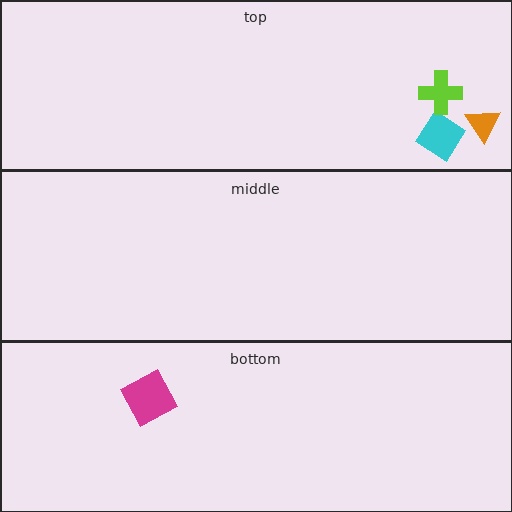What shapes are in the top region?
The orange triangle, the cyan diamond, the lime cross.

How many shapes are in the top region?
3.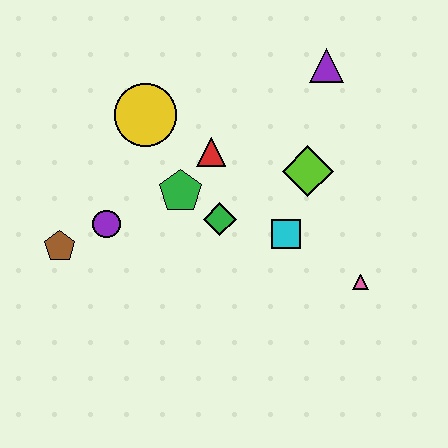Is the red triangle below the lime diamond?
No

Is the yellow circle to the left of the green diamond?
Yes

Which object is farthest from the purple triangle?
The brown pentagon is farthest from the purple triangle.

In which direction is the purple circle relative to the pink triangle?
The purple circle is to the left of the pink triangle.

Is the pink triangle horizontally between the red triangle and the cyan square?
No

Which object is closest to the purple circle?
The brown pentagon is closest to the purple circle.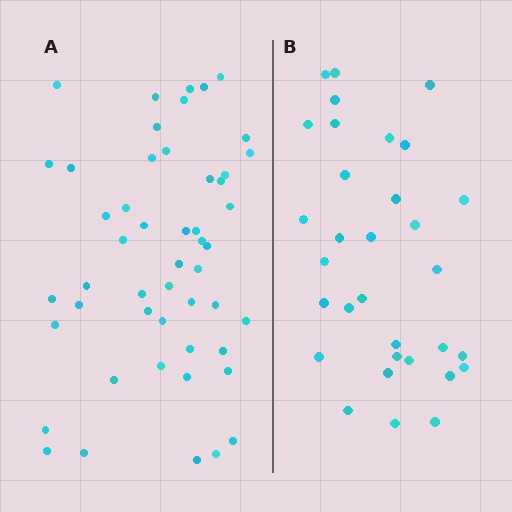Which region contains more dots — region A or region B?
Region A (the left region) has more dots.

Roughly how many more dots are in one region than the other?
Region A has approximately 20 more dots than region B.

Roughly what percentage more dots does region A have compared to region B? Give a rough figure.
About 55% more.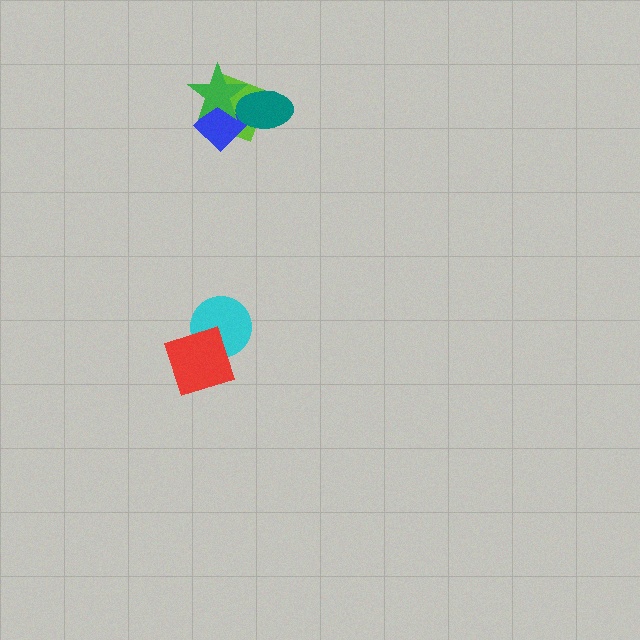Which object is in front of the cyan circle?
The red diamond is in front of the cyan circle.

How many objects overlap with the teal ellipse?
3 objects overlap with the teal ellipse.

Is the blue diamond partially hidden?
Yes, it is partially covered by another shape.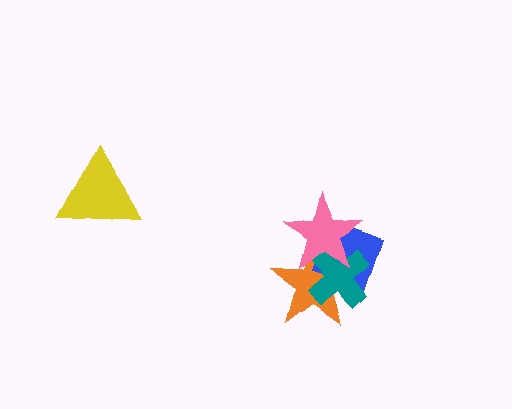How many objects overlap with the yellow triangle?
0 objects overlap with the yellow triangle.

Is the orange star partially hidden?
Yes, it is partially covered by another shape.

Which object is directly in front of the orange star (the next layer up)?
The blue diamond is directly in front of the orange star.